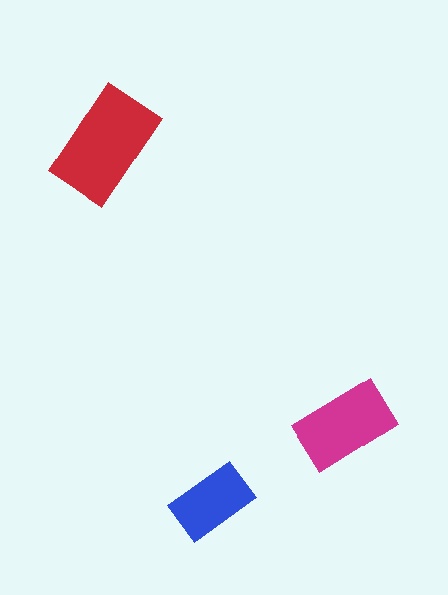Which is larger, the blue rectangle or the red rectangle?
The red one.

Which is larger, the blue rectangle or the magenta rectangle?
The magenta one.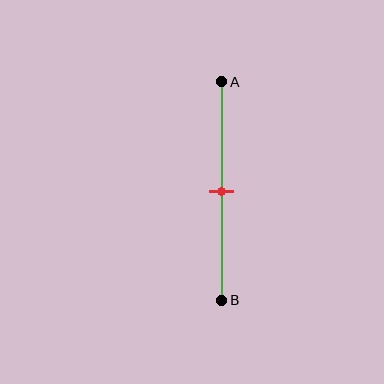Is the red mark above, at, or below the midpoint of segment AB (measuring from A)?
The red mark is approximately at the midpoint of segment AB.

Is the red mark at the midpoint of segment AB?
Yes, the mark is approximately at the midpoint.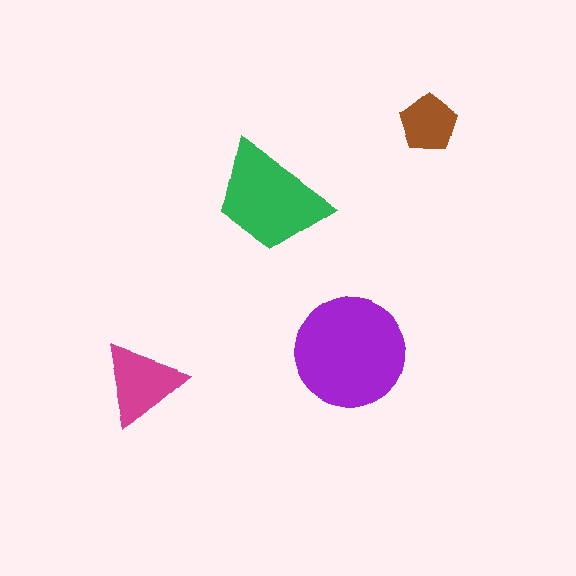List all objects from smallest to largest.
The brown pentagon, the magenta triangle, the green trapezoid, the purple circle.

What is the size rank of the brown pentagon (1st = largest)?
4th.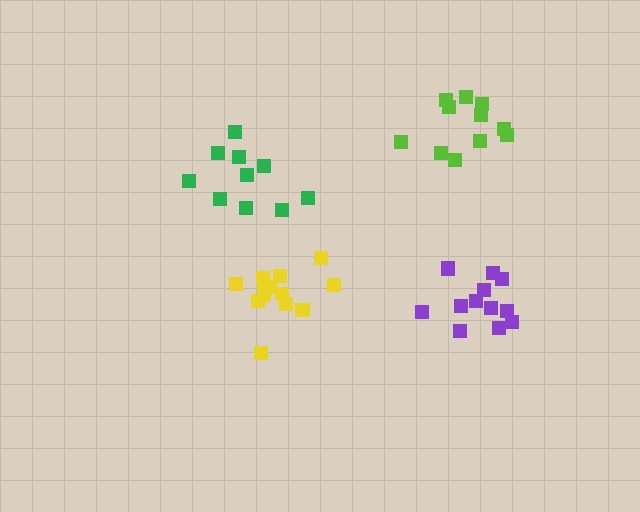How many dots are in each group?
Group 1: 11 dots, Group 2: 12 dots, Group 3: 13 dots, Group 4: 10 dots (46 total).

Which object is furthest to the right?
The purple cluster is rightmost.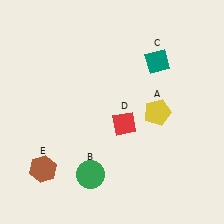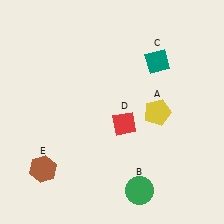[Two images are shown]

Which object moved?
The green circle (B) moved right.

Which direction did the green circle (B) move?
The green circle (B) moved right.